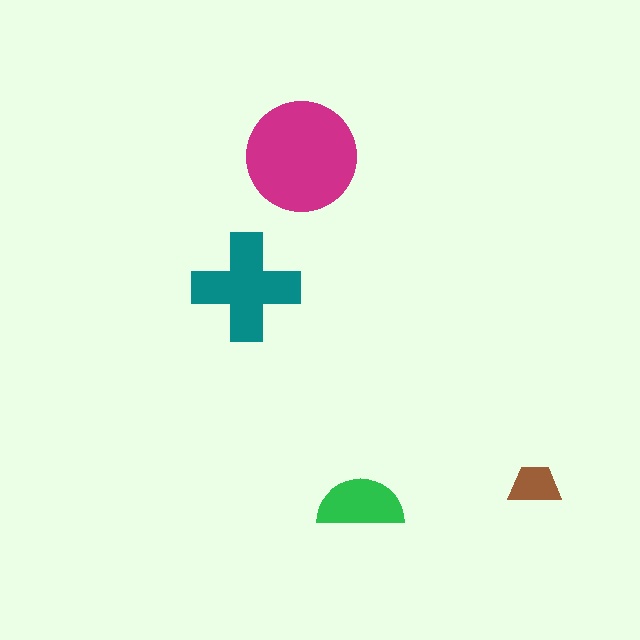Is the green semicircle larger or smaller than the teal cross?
Smaller.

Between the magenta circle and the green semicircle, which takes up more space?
The magenta circle.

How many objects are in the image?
There are 4 objects in the image.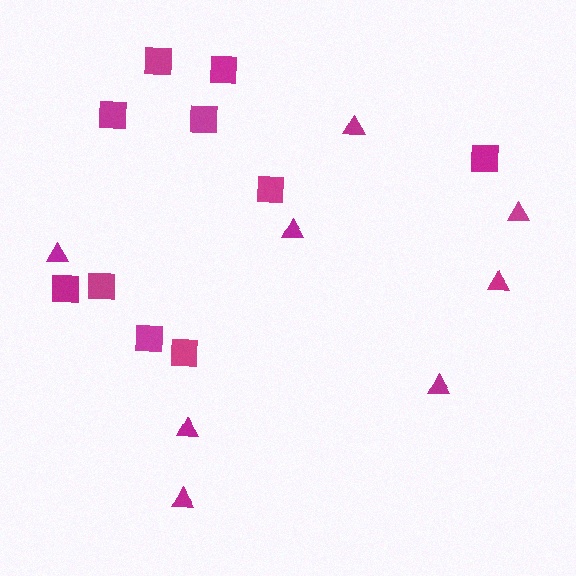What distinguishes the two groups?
There are 2 groups: one group of squares (10) and one group of triangles (8).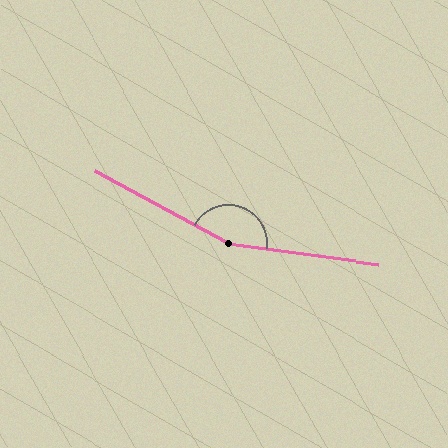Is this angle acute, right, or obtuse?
It is obtuse.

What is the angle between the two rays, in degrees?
Approximately 159 degrees.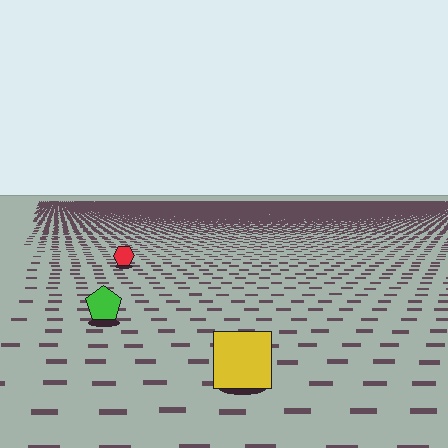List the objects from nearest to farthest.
From nearest to farthest: the yellow square, the green pentagon, the red hexagon.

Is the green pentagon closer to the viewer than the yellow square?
No. The yellow square is closer — you can tell from the texture gradient: the ground texture is coarser near it.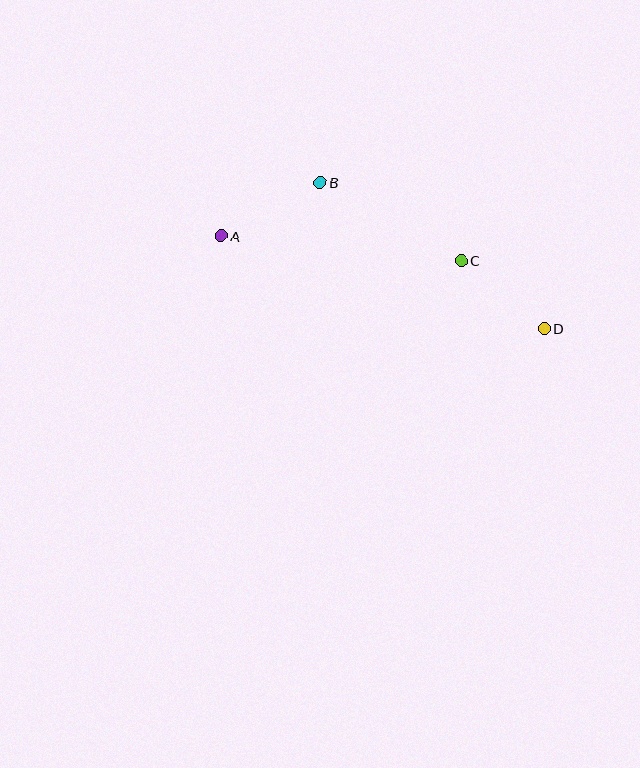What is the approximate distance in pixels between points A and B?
The distance between A and B is approximately 113 pixels.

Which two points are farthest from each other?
Points A and D are farthest from each other.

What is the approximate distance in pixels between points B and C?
The distance between B and C is approximately 161 pixels.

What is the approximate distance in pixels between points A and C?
The distance between A and C is approximately 241 pixels.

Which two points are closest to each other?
Points C and D are closest to each other.